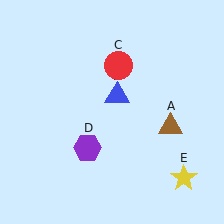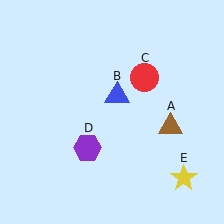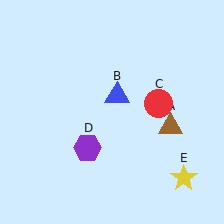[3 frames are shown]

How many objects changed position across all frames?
1 object changed position: red circle (object C).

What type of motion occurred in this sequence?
The red circle (object C) rotated clockwise around the center of the scene.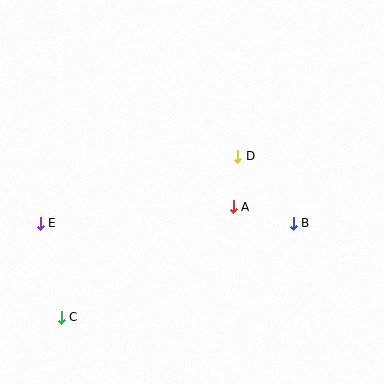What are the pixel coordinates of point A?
Point A is at (233, 207).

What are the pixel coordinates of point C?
Point C is at (61, 317).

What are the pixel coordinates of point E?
Point E is at (40, 223).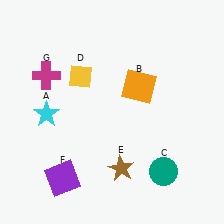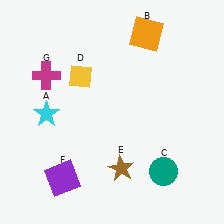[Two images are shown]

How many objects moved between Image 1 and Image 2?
1 object moved between the two images.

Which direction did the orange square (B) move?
The orange square (B) moved up.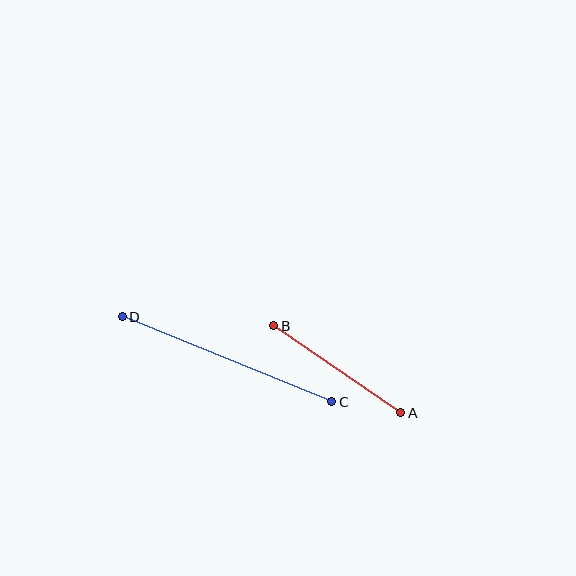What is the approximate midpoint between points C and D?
The midpoint is at approximately (227, 359) pixels.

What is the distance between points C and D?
The distance is approximately 226 pixels.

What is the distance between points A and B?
The distance is approximately 154 pixels.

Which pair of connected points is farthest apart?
Points C and D are farthest apart.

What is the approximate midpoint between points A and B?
The midpoint is at approximately (337, 369) pixels.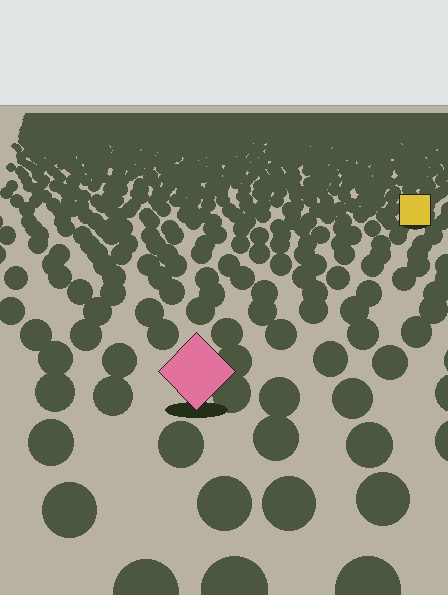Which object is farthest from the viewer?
The yellow square is farthest from the viewer. It appears smaller and the ground texture around it is denser.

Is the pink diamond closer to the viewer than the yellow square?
Yes. The pink diamond is closer — you can tell from the texture gradient: the ground texture is coarser near it.